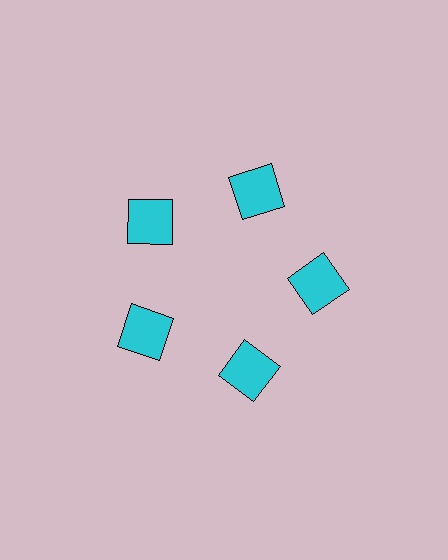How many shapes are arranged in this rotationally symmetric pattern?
There are 5 shapes, arranged in 5 groups of 1.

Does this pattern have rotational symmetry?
Yes, this pattern has 5-fold rotational symmetry. It looks the same after rotating 72 degrees around the center.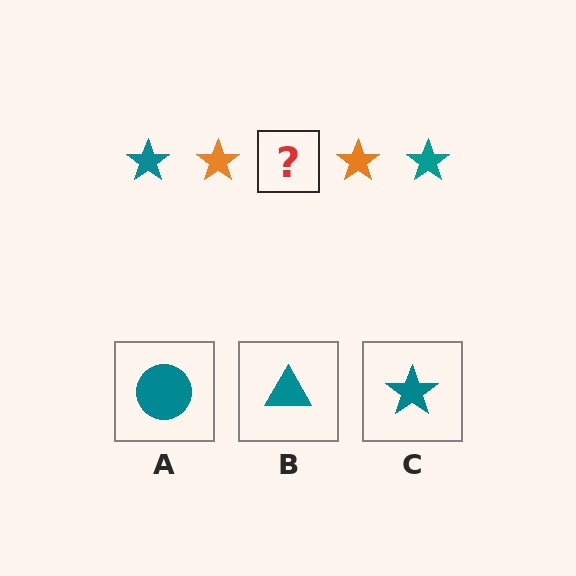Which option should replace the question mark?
Option C.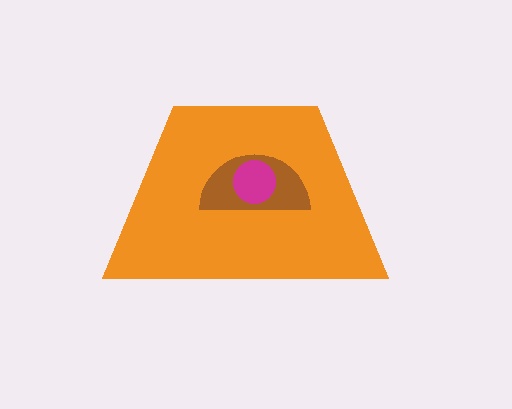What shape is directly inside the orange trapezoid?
The brown semicircle.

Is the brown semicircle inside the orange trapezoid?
Yes.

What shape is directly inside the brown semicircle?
The magenta circle.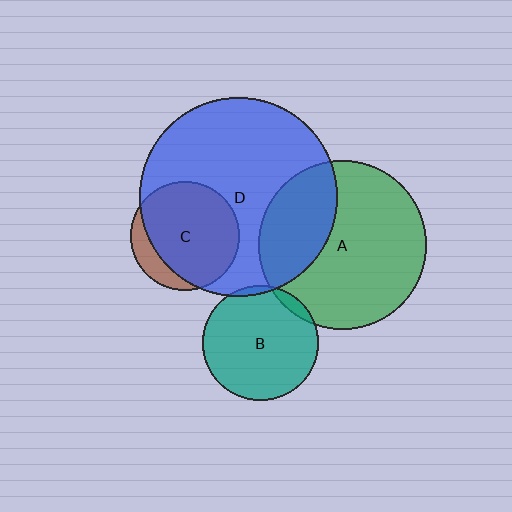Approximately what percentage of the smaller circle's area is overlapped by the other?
Approximately 5%.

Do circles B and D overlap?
Yes.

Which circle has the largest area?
Circle D (blue).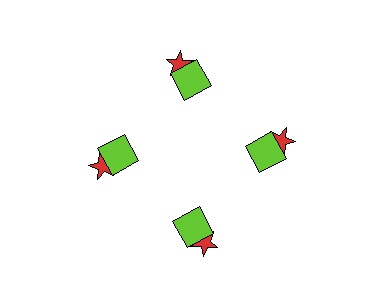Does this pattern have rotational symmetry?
Yes, this pattern has 4-fold rotational symmetry. It looks the same after rotating 90 degrees around the center.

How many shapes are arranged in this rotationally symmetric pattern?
There are 8 shapes, arranged in 4 groups of 2.